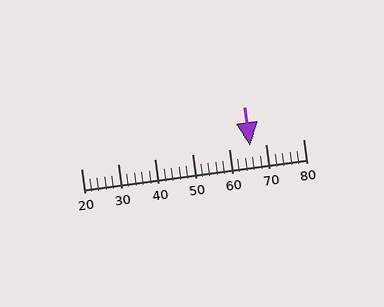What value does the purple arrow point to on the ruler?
The purple arrow points to approximately 66.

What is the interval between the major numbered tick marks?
The major tick marks are spaced 10 units apart.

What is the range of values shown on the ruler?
The ruler shows values from 20 to 80.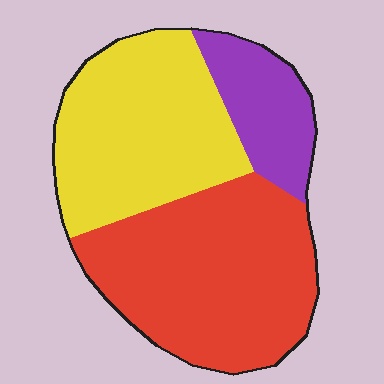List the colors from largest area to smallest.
From largest to smallest: red, yellow, purple.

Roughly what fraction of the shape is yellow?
Yellow takes up about three eighths (3/8) of the shape.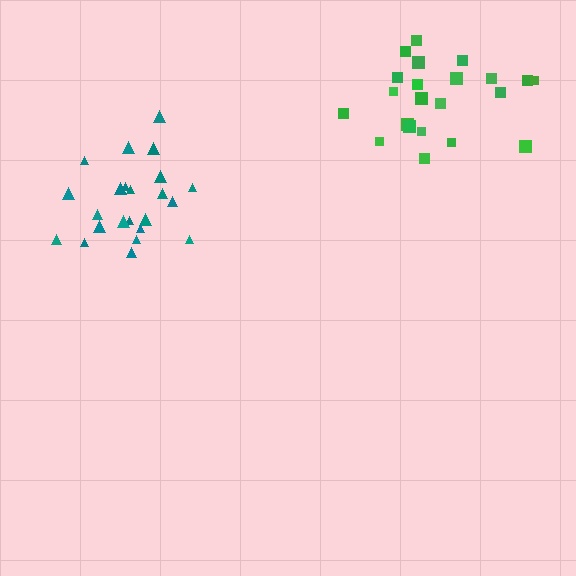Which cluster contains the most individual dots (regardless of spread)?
Teal (24).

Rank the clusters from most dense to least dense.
teal, green.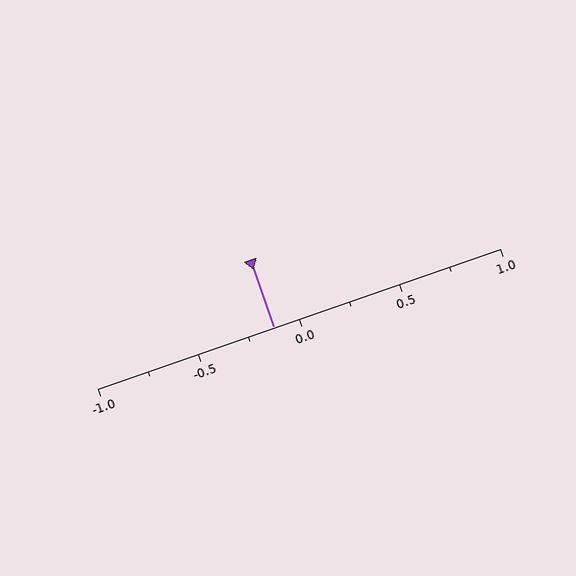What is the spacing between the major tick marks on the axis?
The major ticks are spaced 0.5 apart.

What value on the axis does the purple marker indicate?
The marker indicates approximately -0.12.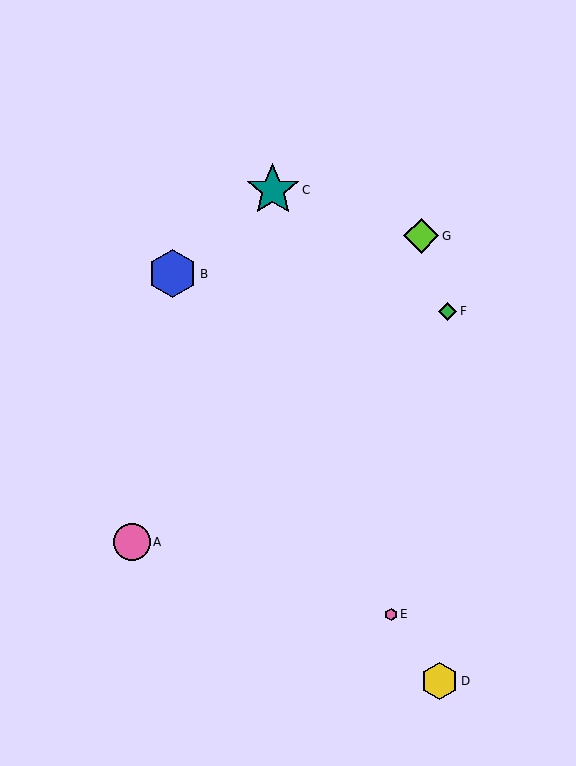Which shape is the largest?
The teal star (labeled C) is the largest.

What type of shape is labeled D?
Shape D is a yellow hexagon.